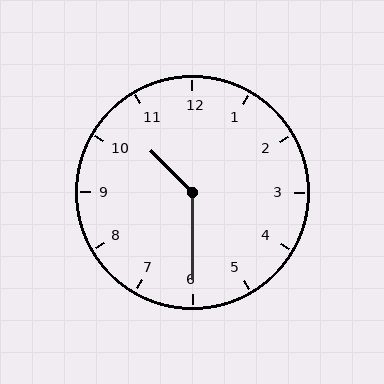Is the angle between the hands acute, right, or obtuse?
It is obtuse.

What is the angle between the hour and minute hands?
Approximately 135 degrees.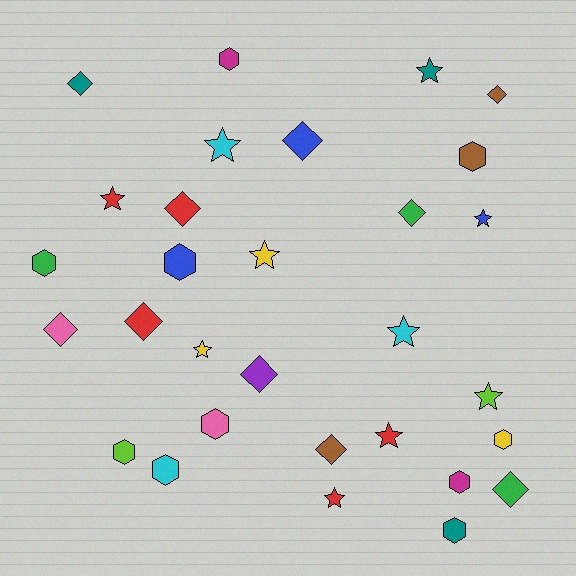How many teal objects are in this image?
There are 3 teal objects.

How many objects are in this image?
There are 30 objects.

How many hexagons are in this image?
There are 10 hexagons.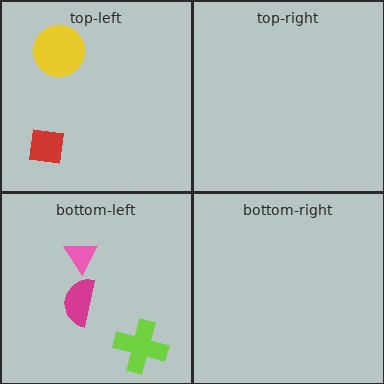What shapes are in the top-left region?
The yellow circle, the red square.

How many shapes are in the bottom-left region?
3.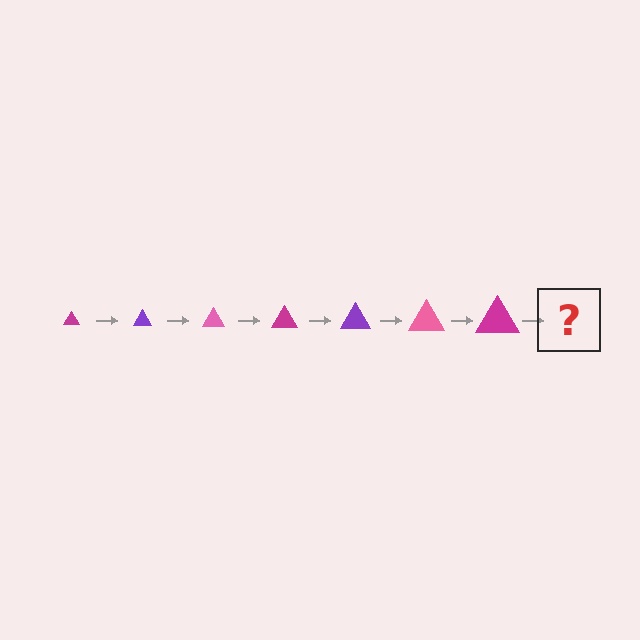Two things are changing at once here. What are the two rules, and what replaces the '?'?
The two rules are that the triangle grows larger each step and the color cycles through magenta, purple, and pink. The '?' should be a purple triangle, larger than the previous one.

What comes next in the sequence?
The next element should be a purple triangle, larger than the previous one.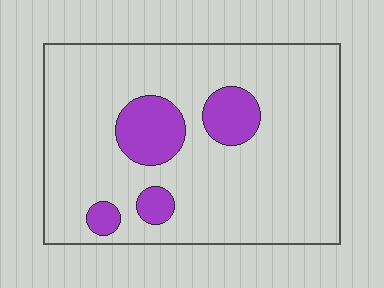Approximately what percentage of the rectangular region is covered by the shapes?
Approximately 15%.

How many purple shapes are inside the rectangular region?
4.